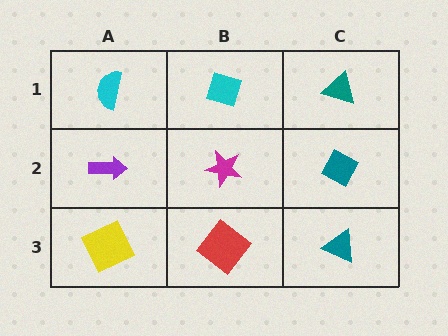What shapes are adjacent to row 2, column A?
A cyan semicircle (row 1, column A), a yellow square (row 3, column A), a magenta star (row 2, column B).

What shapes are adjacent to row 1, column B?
A magenta star (row 2, column B), a cyan semicircle (row 1, column A), a teal triangle (row 1, column C).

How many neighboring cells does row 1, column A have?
2.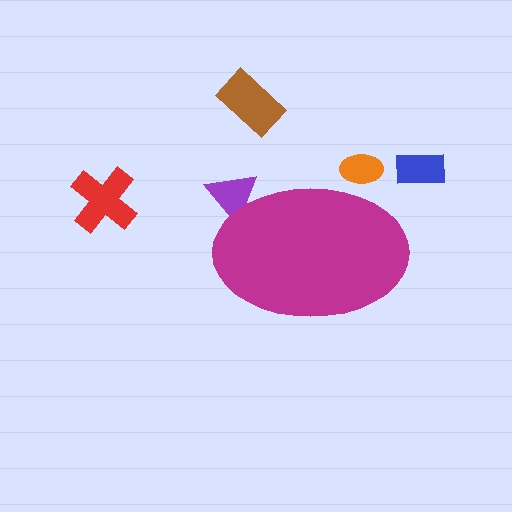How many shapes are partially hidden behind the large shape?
2 shapes are partially hidden.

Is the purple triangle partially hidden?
Yes, the purple triangle is partially hidden behind the magenta ellipse.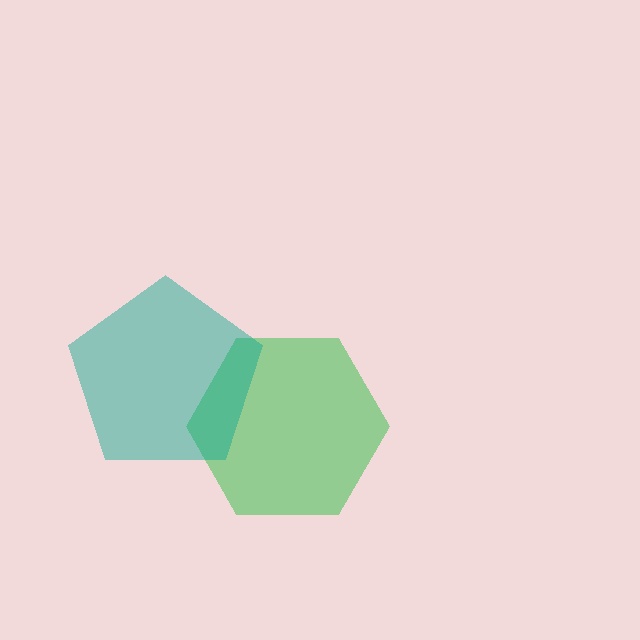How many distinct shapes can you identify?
There are 2 distinct shapes: a green hexagon, a teal pentagon.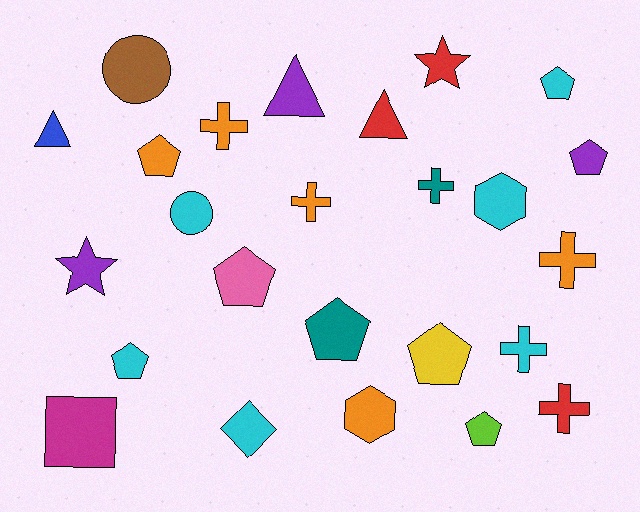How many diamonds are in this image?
There is 1 diamond.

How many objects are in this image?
There are 25 objects.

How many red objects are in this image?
There are 3 red objects.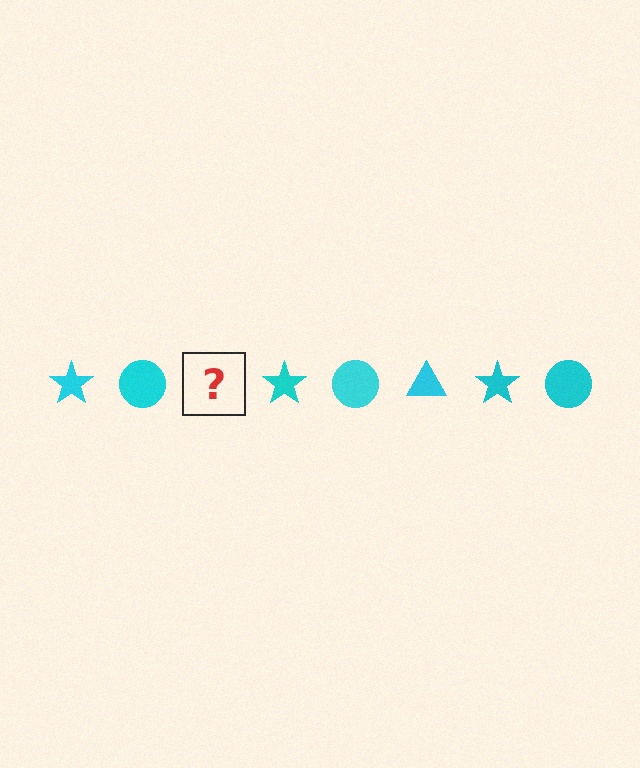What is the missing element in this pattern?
The missing element is a cyan triangle.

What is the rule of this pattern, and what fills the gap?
The rule is that the pattern cycles through star, circle, triangle shapes in cyan. The gap should be filled with a cyan triangle.